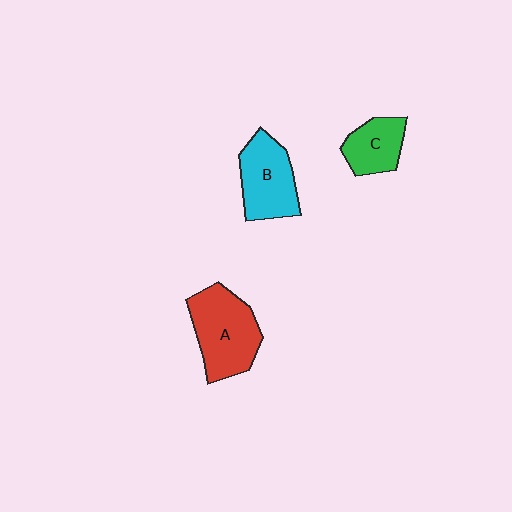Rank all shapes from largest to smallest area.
From largest to smallest: A (red), B (cyan), C (green).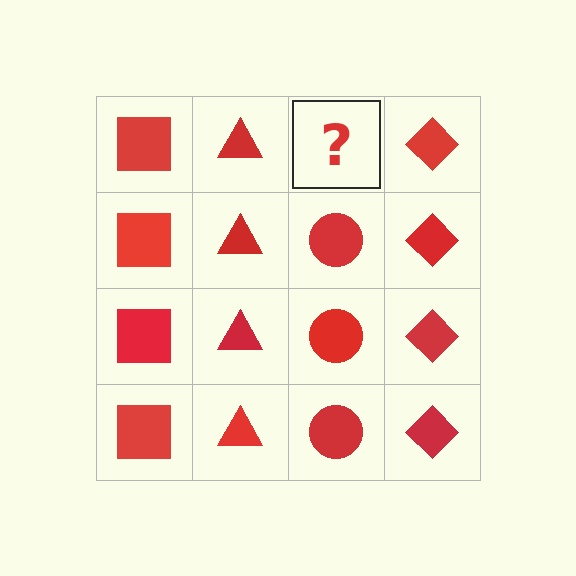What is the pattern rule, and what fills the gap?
The rule is that each column has a consistent shape. The gap should be filled with a red circle.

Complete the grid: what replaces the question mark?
The question mark should be replaced with a red circle.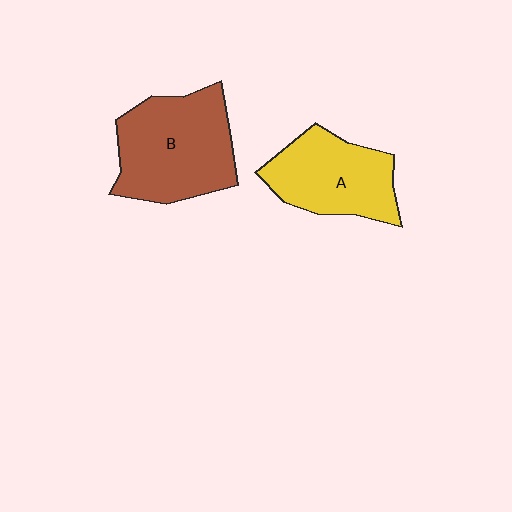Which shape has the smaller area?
Shape A (yellow).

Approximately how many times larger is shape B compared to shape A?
Approximately 1.3 times.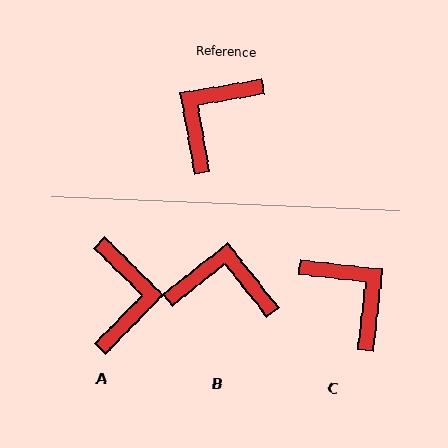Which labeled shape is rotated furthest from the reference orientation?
A, about 144 degrees away.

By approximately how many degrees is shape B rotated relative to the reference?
Approximately 61 degrees clockwise.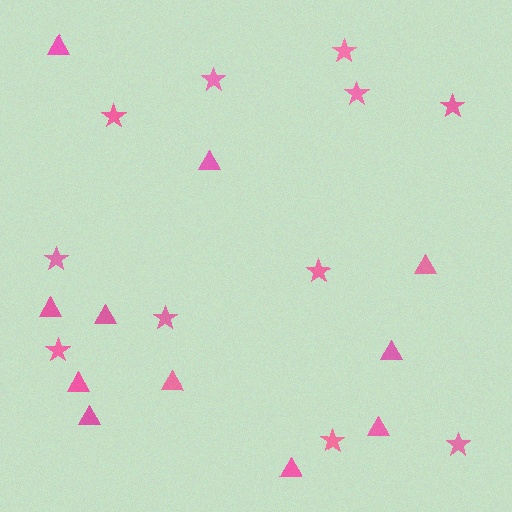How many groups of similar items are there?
There are 2 groups: one group of triangles (11) and one group of stars (11).